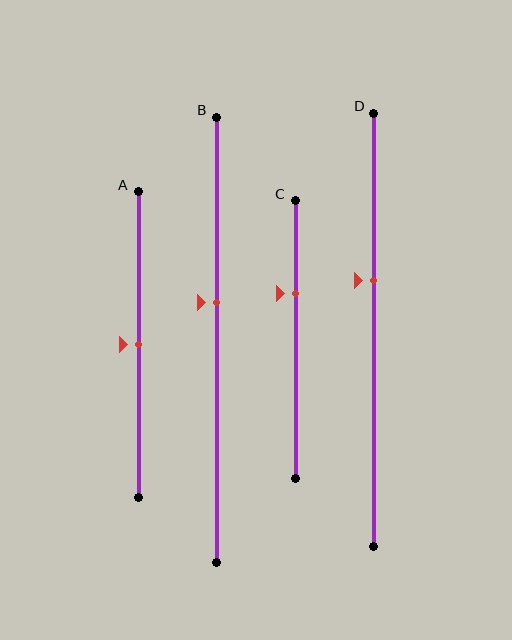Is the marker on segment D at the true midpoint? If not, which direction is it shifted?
No, the marker on segment D is shifted upward by about 11% of the segment length.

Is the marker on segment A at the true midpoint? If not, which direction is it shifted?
Yes, the marker on segment A is at the true midpoint.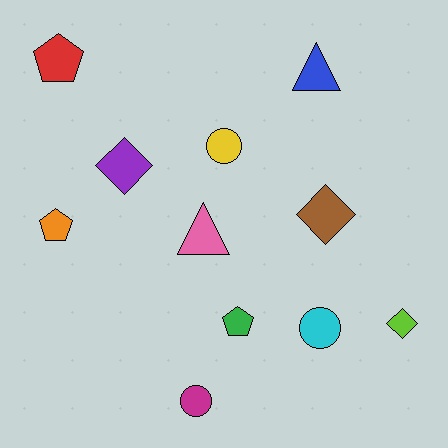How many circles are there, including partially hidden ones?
There are 3 circles.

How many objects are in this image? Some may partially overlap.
There are 11 objects.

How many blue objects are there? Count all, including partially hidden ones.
There is 1 blue object.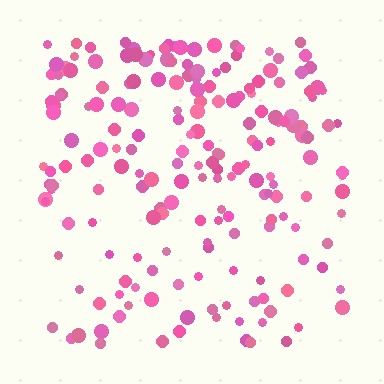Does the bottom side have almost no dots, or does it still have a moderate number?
Still a moderate number, just noticeably fewer than the top.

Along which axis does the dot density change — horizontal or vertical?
Vertical.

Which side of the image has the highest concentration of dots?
The top.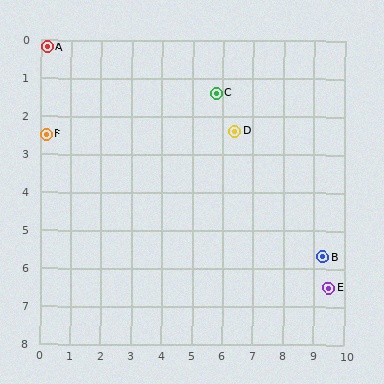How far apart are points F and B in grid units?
Points F and B are about 9.6 grid units apart.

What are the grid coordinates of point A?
Point A is at approximately (0.2, 0.2).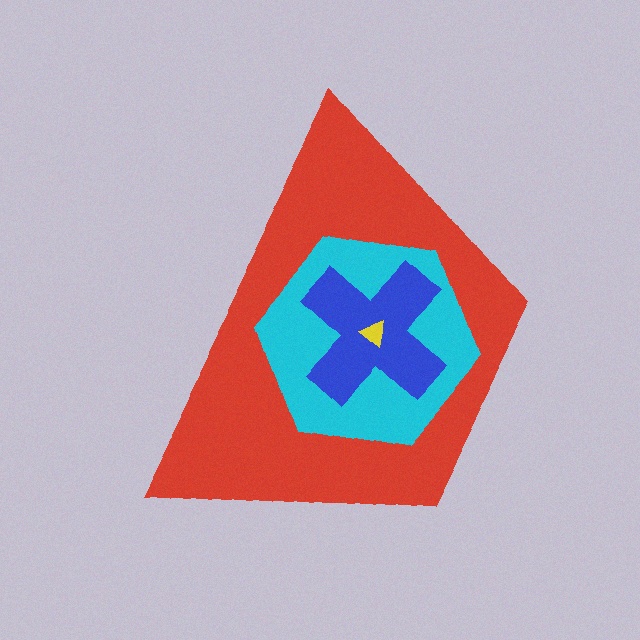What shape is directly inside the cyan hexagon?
The blue cross.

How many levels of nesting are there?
4.